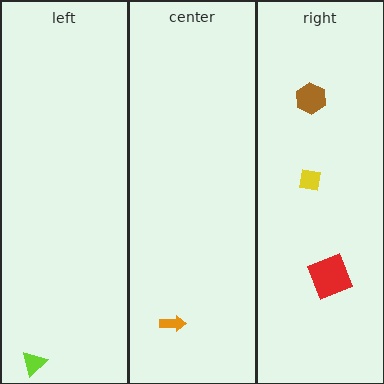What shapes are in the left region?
The lime triangle.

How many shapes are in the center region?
1.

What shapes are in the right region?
The yellow square, the brown hexagon, the red square.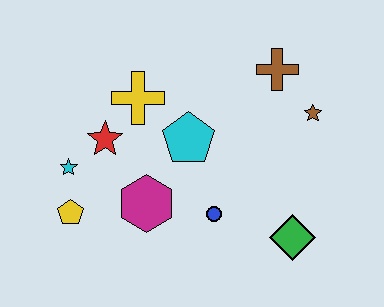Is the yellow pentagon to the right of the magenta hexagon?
No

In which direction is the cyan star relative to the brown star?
The cyan star is to the left of the brown star.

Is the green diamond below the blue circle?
Yes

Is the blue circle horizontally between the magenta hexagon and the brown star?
Yes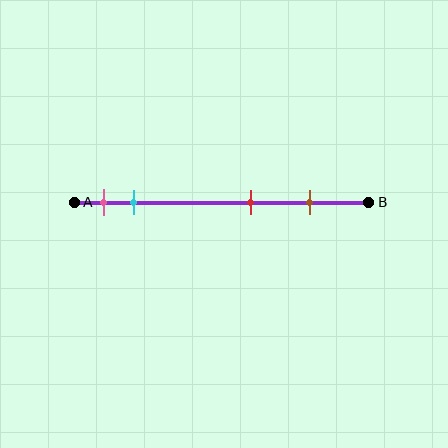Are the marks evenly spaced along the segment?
No, the marks are not evenly spaced.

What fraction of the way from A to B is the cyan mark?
The cyan mark is approximately 20% (0.2) of the way from A to B.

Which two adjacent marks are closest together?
The pink and cyan marks are the closest adjacent pair.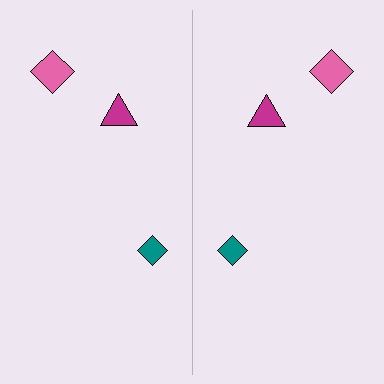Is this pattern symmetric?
Yes, this pattern has bilateral (reflection) symmetry.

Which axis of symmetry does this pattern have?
The pattern has a vertical axis of symmetry running through the center of the image.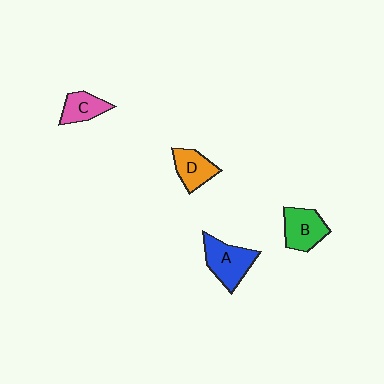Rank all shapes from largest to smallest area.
From largest to smallest: A (blue), B (green), D (orange), C (pink).